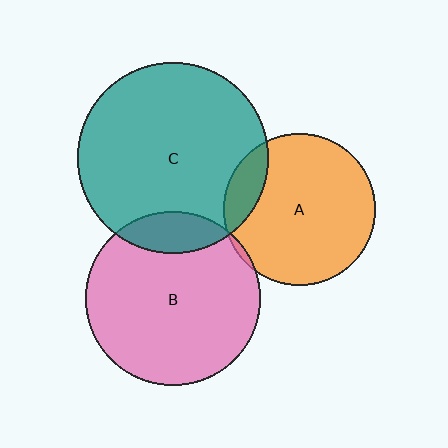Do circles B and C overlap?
Yes.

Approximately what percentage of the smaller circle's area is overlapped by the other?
Approximately 15%.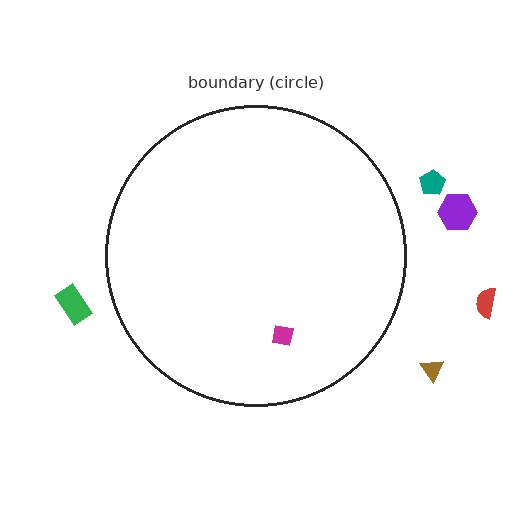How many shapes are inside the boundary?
1 inside, 5 outside.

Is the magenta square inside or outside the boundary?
Inside.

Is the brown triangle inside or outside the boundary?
Outside.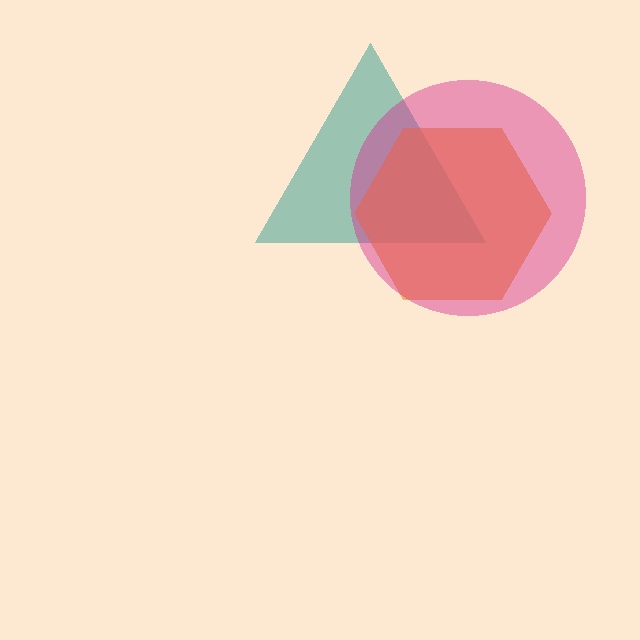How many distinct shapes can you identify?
There are 3 distinct shapes: a teal triangle, an orange hexagon, a magenta circle.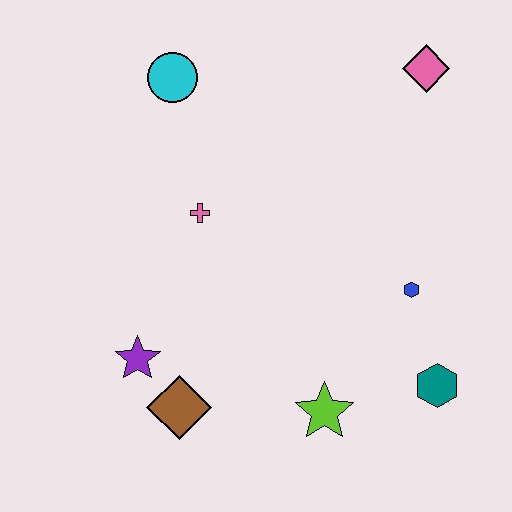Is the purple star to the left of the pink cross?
Yes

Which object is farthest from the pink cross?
The teal hexagon is farthest from the pink cross.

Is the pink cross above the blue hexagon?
Yes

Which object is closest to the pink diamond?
The blue hexagon is closest to the pink diamond.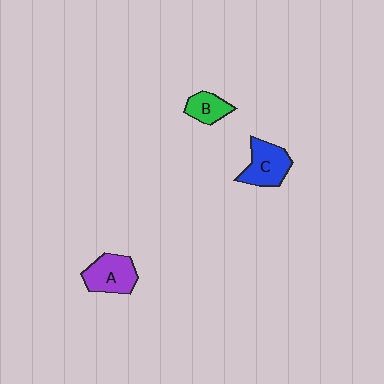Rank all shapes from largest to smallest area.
From largest to smallest: A (purple), C (blue), B (green).